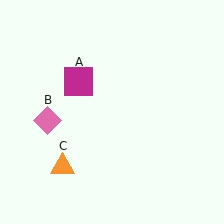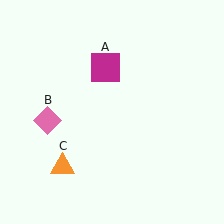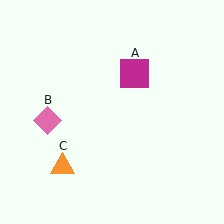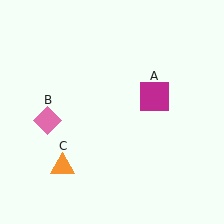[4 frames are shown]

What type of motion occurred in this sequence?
The magenta square (object A) rotated clockwise around the center of the scene.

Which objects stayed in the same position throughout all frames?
Pink diamond (object B) and orange triangle (object C) remained stationary.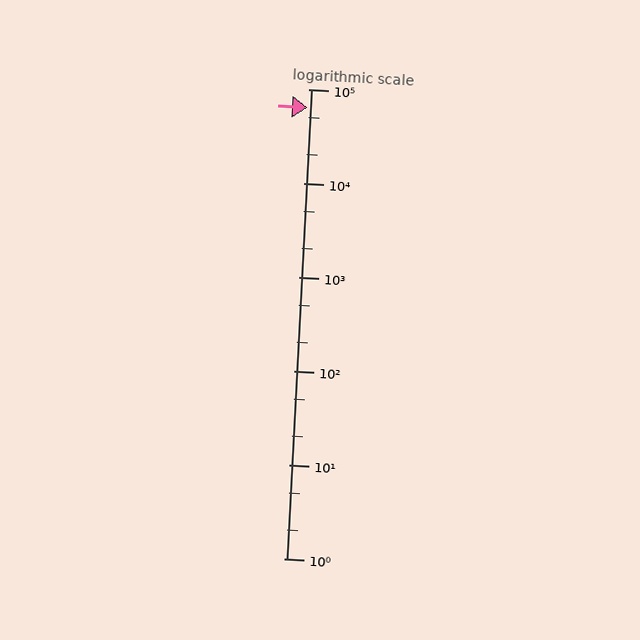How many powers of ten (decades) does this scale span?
The scale spans 5 decades, from 1 to 100000.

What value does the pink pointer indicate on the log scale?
The pointer indicates approximately 63000.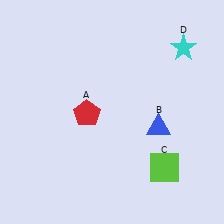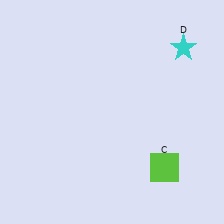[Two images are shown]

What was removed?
The blue triangle (B), the red pentagon (A) were removed in Image 2.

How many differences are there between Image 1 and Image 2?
There are 2 differences between the two images.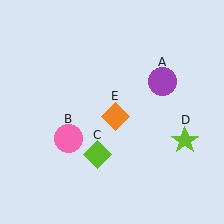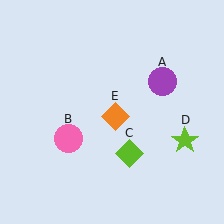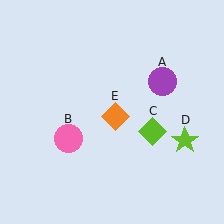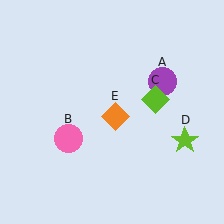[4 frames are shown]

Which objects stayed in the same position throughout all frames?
Purple circle (object A) and pink circle (object B) and lime star (object D) and orange diamond (object E) remained stationary.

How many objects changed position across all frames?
1 object changed position: lime diamond (object C).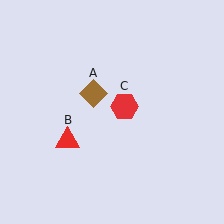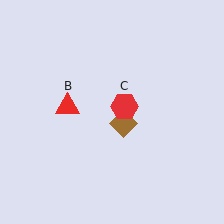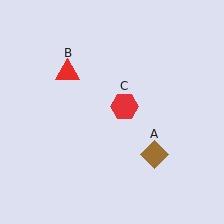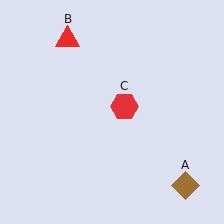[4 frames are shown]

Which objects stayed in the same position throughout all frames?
Red hexagon (object C) remained stationary.